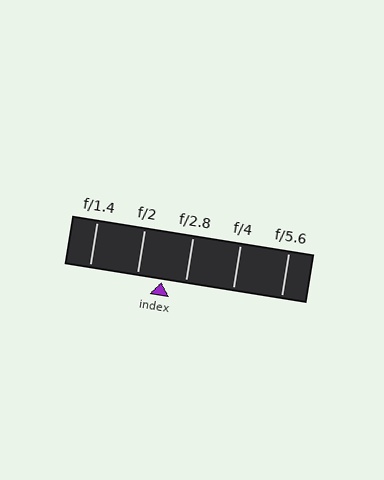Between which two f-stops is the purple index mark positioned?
The index mark is between f/2 and f/2.8.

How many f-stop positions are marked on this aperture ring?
There are 5 f-stop positions marked.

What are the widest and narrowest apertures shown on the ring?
The widest aperture shown is f/1.4 and the narrowest is f/5.6.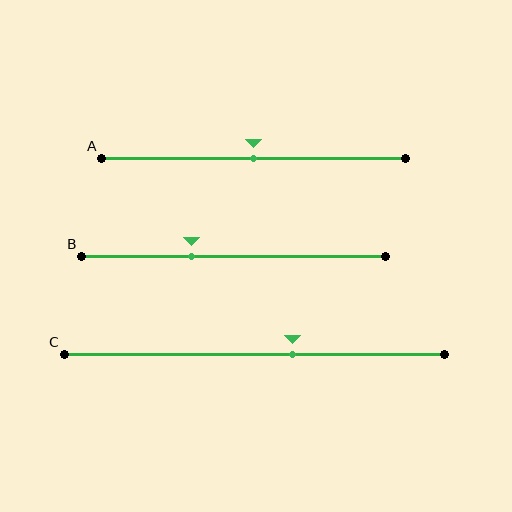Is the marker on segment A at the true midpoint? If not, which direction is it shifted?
Yes, the marker on segment A is at the true midpoint.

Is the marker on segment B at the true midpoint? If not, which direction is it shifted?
No, the marker on segment B is shifted to the left by about 14% of the segment length.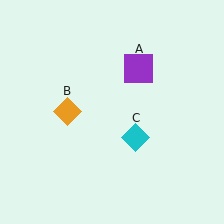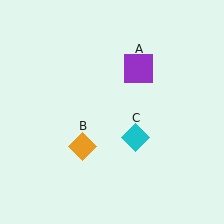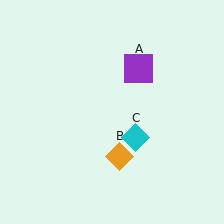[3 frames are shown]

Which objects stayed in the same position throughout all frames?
Purple square (object A) and cyan diamond (object C) remained stationary.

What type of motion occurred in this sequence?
The orange diamond (object B) rotated counterclockwise around the center of the scene.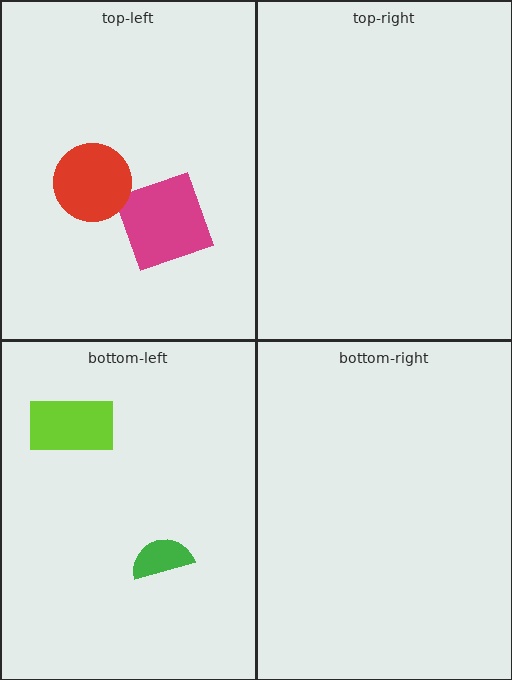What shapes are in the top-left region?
The magenta square, the red circle.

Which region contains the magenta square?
The top-left region.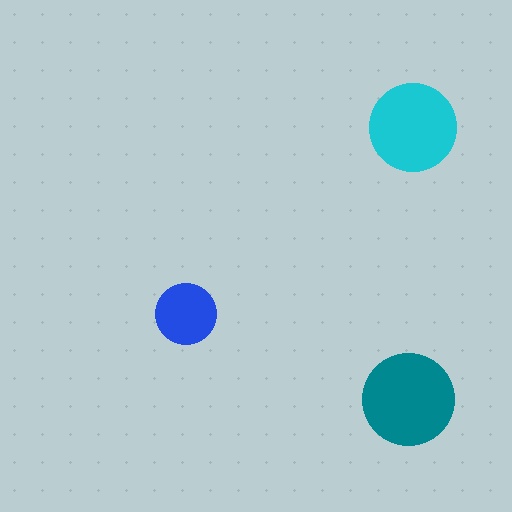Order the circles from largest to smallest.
the teal one, the cyan one, the blue one.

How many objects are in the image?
There are 3 objects in the image.